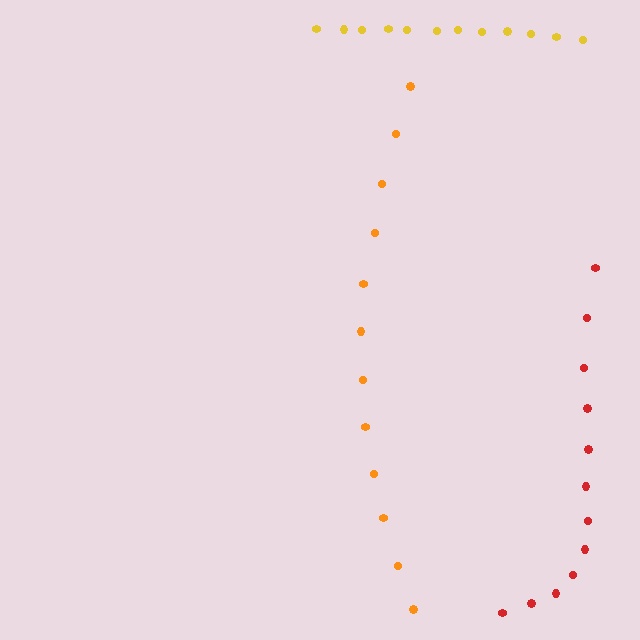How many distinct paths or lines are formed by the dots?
There are 3 distinct paths.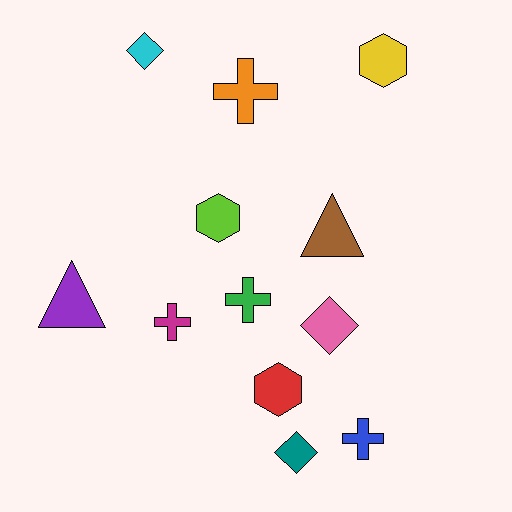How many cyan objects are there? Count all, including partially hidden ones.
There is 1 cyan object.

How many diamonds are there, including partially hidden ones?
There are 3 diamonds.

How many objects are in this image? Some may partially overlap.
There are 12 objects.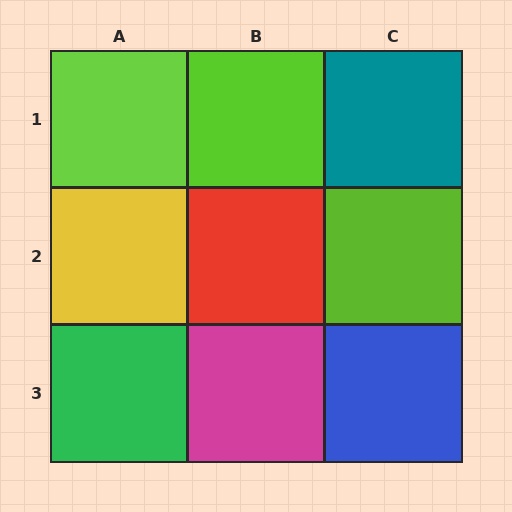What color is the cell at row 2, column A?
Yellow.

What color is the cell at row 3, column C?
Blue.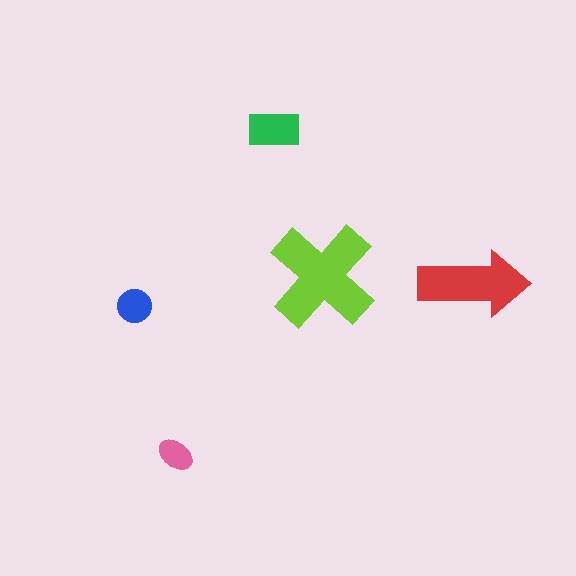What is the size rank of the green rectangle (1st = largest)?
3rd.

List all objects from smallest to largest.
The pink ellipse, the blue circle, the green rectangle, the red arrow, the lime cross.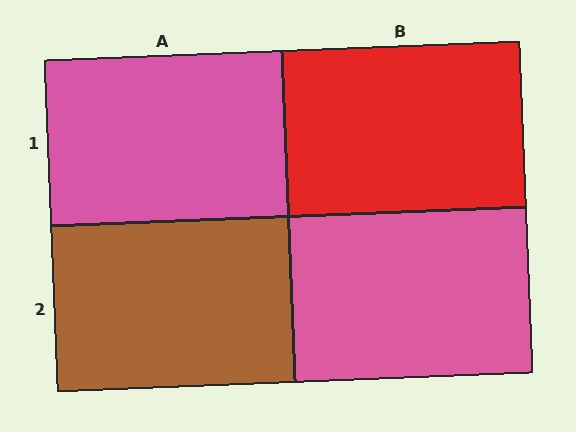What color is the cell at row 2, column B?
Pink.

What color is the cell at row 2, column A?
Brown.